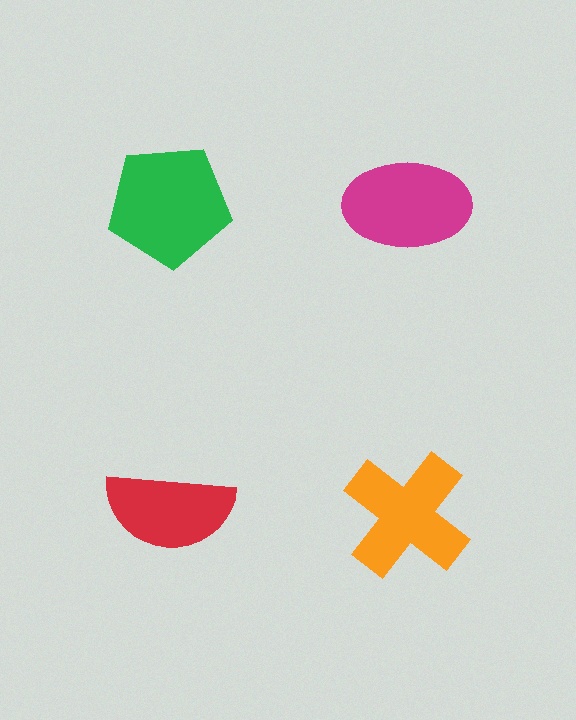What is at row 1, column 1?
A green pentagon.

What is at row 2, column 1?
A red semicircle.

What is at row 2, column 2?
An orange cross.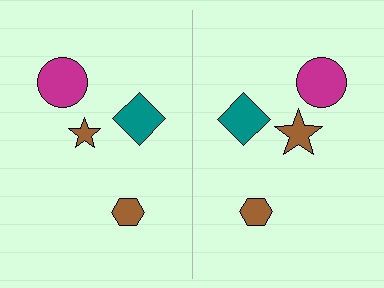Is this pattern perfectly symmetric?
No, the pattern is not perfectly symmetric. The brown star on the right side has a different size than its mirror counterpart.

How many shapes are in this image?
There are 8 shapes in this image.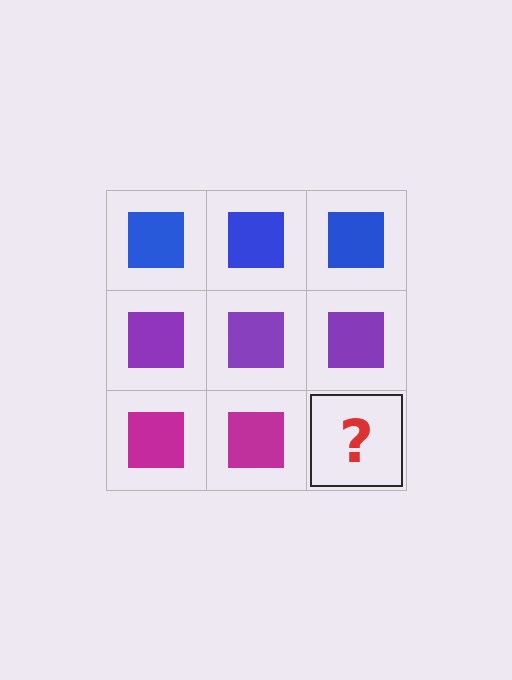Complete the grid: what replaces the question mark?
The question mark should be replaced with a magenta square.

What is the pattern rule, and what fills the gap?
The rule is that each row has a consistent color. The gap should be filled with a magenta square.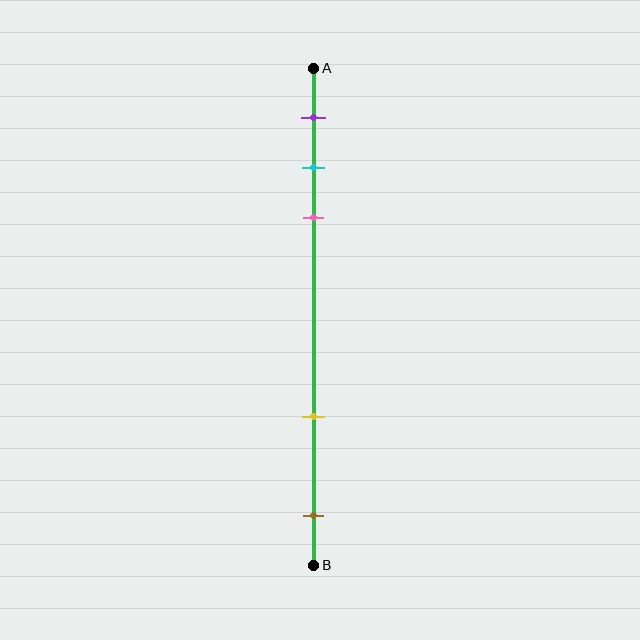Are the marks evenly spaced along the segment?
No, the marks are not evenly spaced.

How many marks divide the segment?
There are 5 marks dividing the segment.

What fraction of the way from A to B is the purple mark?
The purple mark is approximately 10% (0.1) of the way from A to B.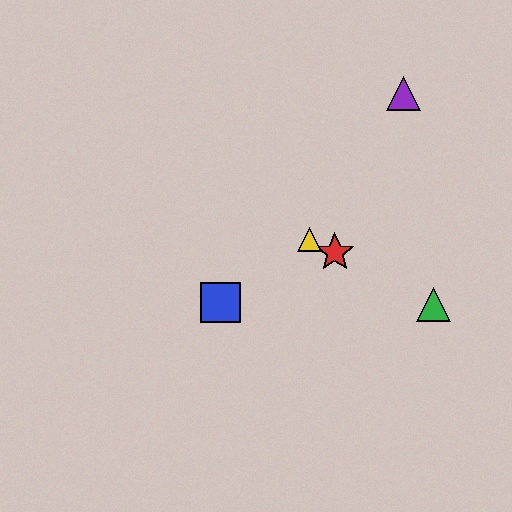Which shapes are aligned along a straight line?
The red star, the green triangle, the yellow triangle are aligned along a straight line.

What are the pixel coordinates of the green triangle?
The green triangle is at (433, 305).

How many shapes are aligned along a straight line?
3 shapes (the red star, the green triangle, the yellow triangle) are aligned along a straight line.